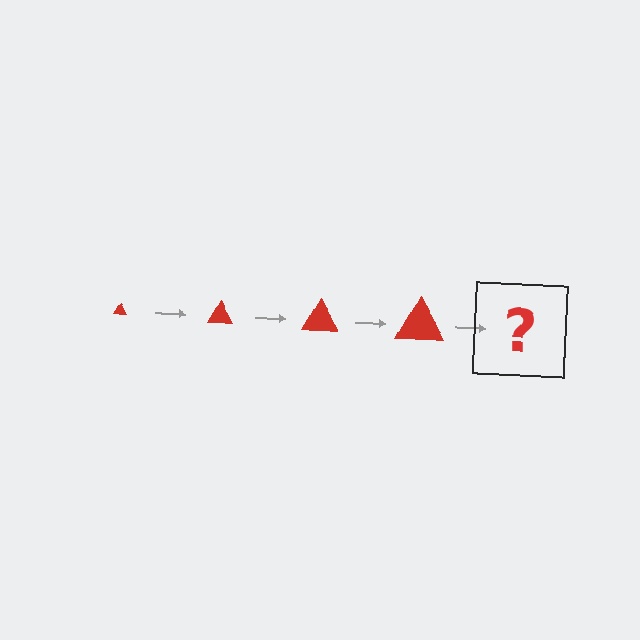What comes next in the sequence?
The next element should be a red triangle, larger than the previous one.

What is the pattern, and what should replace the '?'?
The pattern is that the triangle gets progressively larger each step. The '?' should be a red triangle, larger than the previous one.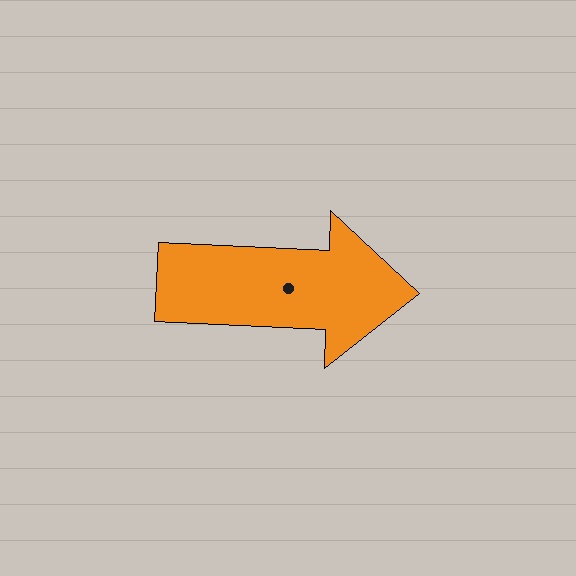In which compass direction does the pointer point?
East.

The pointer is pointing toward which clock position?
Roughly 3 o'clock.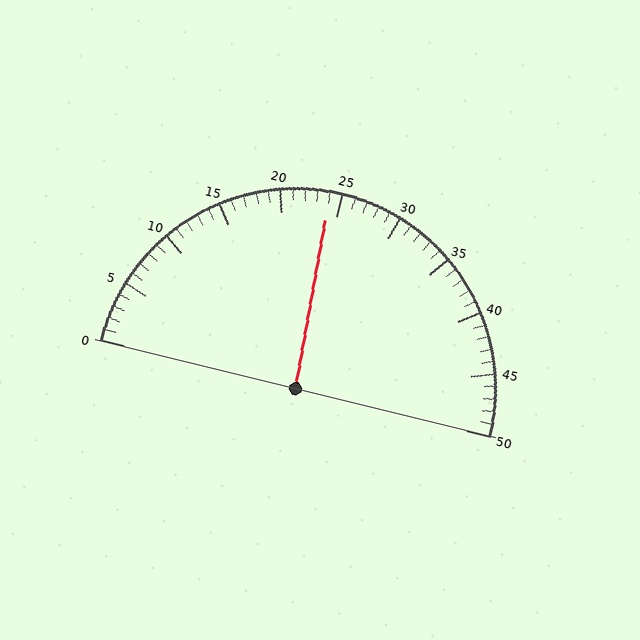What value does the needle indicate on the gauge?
The needle indicates approximately 24.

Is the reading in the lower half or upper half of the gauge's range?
The reading is in the lower half of the range (0 to 50).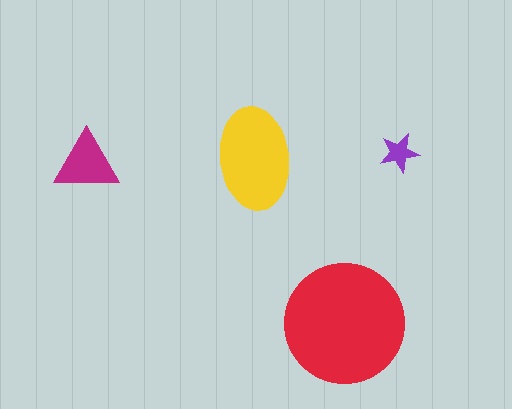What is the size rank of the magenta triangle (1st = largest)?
3rd.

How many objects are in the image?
There are 4 objects in the image.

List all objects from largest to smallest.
The red circle, the yellow ellipse, the magenta triangle, the purple star.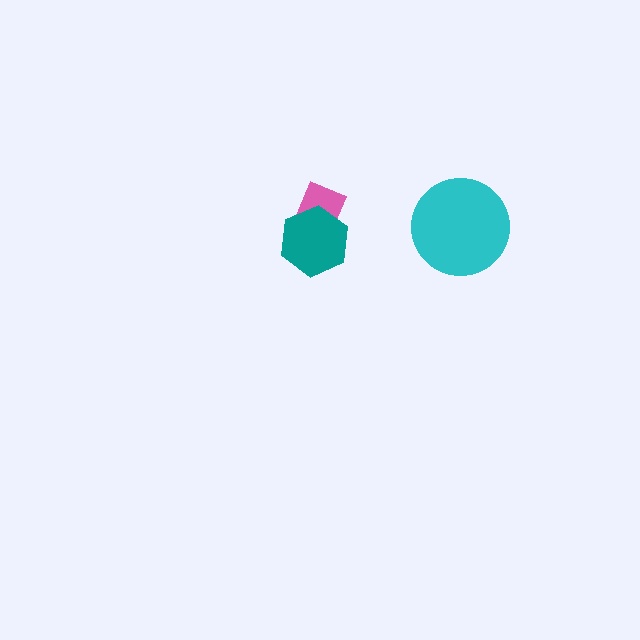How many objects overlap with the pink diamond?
1 object overlaps with the pink diamond.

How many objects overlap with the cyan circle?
0 objects overlap with the cyan circle.